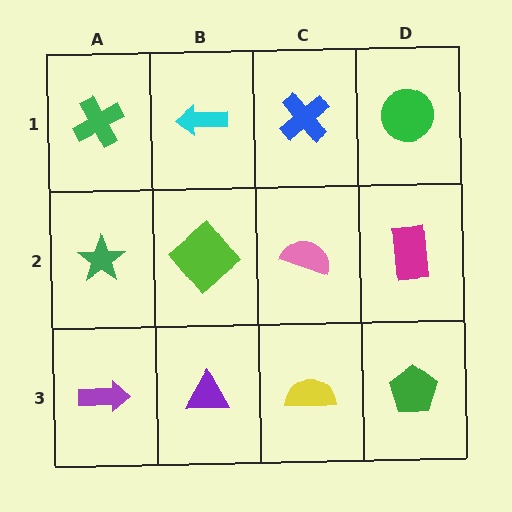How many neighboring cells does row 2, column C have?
4.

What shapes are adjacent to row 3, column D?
A magenta rectangle (row 2, column D), a yellow semicircle (row 3, column C).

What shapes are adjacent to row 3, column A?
A green star (row 2, column A), a purple triangle (row 3, column B).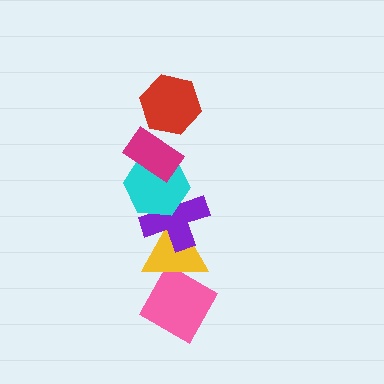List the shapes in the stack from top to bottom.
From top to bottom: the red hexagon, the magenta rectangle, the cyan hexagon, the purple cross, the yellow triangle, the pink diamond.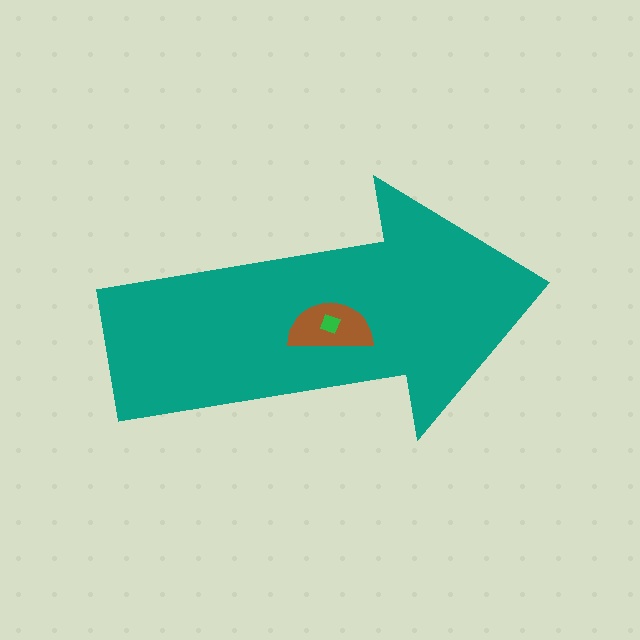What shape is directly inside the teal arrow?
The brown semicircle.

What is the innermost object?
The green diamond.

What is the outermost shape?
The teal arrow.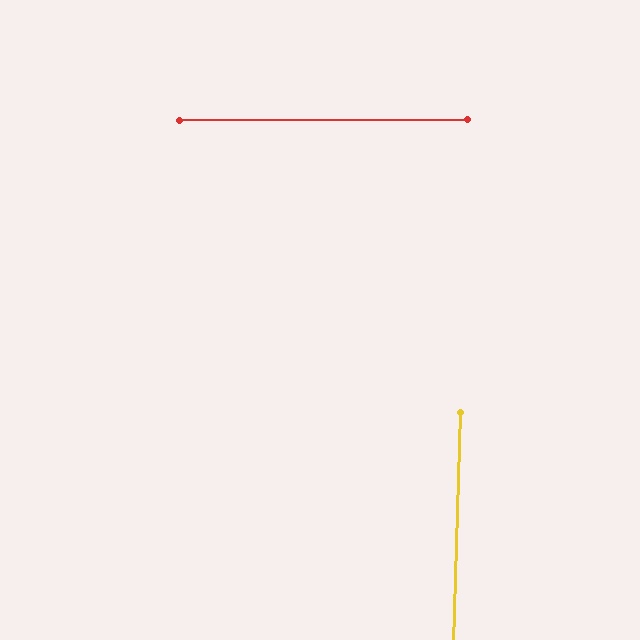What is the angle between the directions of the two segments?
Approximately 88 degrees.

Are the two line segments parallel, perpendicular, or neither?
Perpendicular — they meet at approximately 88°.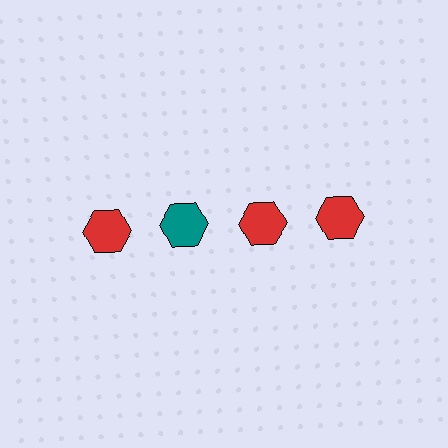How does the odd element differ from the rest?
It has a different color: teal instead of red.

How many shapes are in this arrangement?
There are 4 shapes arranged in a grid pattern.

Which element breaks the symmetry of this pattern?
The teal hexagon in the top row, second from left column breaks the symmetry. All other shapes are red hexagons.